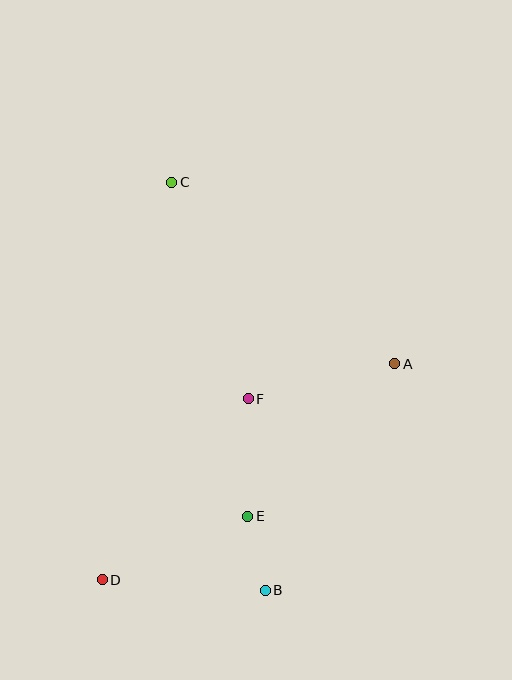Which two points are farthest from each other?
Points B and C are farthest from each other.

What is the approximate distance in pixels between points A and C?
The distance between A and C is approximately 287 pixels.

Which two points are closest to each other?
Points B and E are closest to each other.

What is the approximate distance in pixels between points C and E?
The distance between C and E is approximately 342 pixels.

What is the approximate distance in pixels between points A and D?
The distance between A and D is approximately 364 pixels.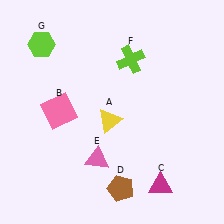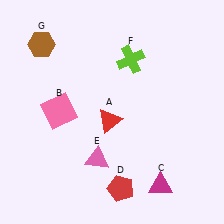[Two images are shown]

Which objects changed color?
A changed from yellow to red. D changed from brown to red. G changed from lime to brown.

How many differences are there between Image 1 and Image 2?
There are 3 differences between the two images.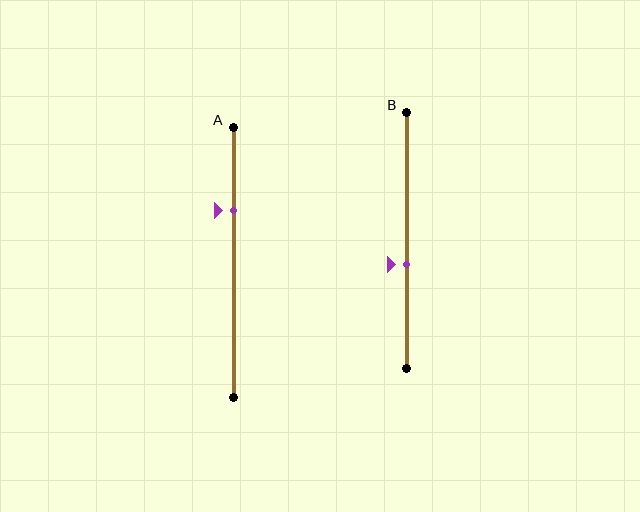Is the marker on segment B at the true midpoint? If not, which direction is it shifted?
No, the marker on segment B is shifted downward by about 9% of the segment length.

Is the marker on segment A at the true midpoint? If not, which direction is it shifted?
No, the marker on segment A is shifted upward by about 19% of the segment length.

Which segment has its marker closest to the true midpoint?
Segment B has its marker closest to the true midpoint.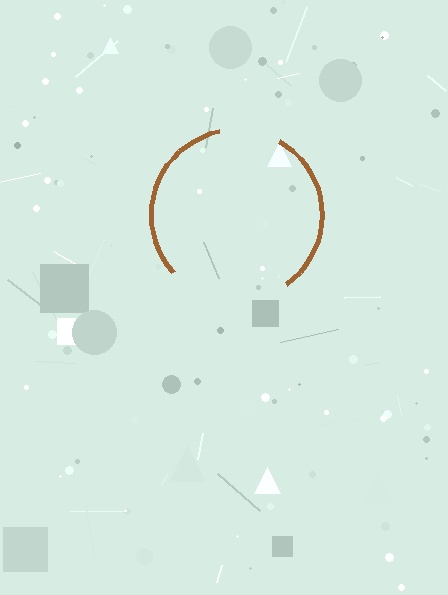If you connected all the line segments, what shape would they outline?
They would outline a circle.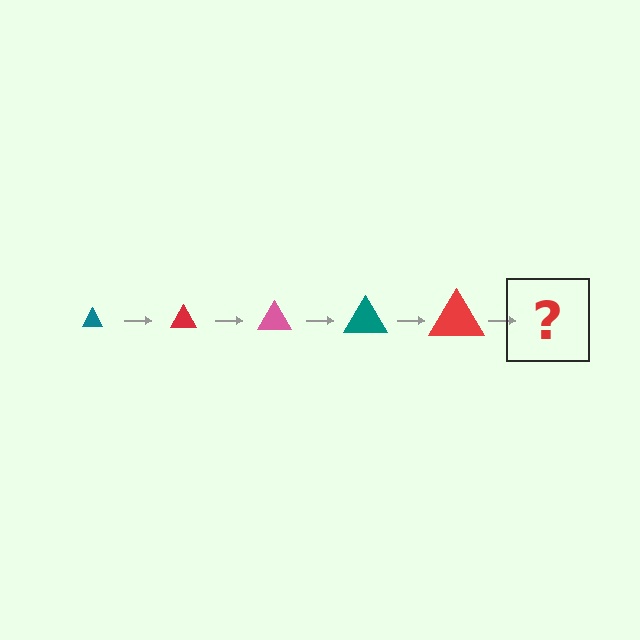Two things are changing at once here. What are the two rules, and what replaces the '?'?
The two rules are that the triangle grows larger each step and the color cycles through teal, red, and pink. The '?' should be a pink triangle, larger than the previous one.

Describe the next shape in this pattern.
It should be a pink triangle, larger than the previous one.